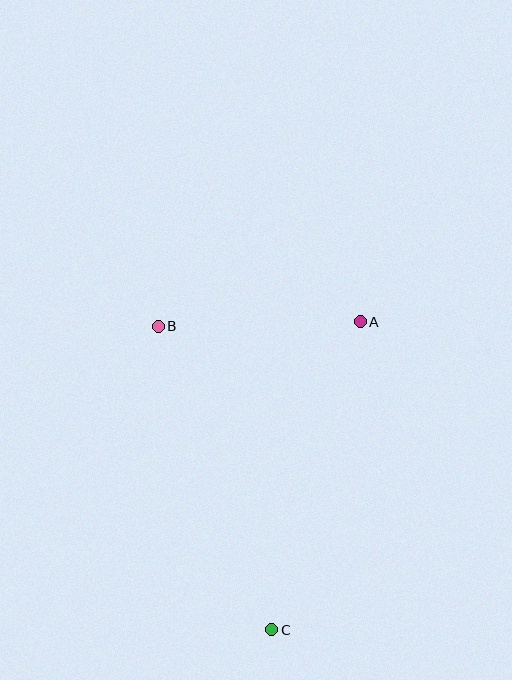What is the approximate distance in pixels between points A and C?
The distance between A and C is approximately 321 pixels.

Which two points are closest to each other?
Points A and B are closest to each other.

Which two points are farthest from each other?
Points B and C are farthest from each other.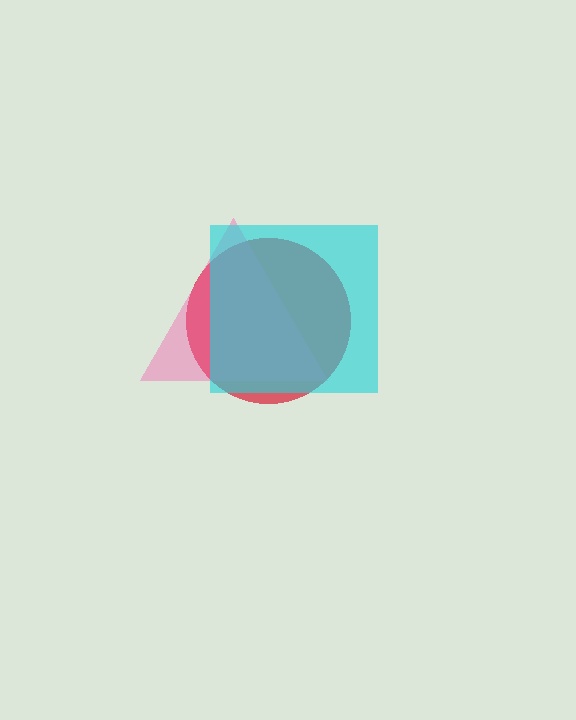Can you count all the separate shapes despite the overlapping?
Yes, there are 3 separate shapes.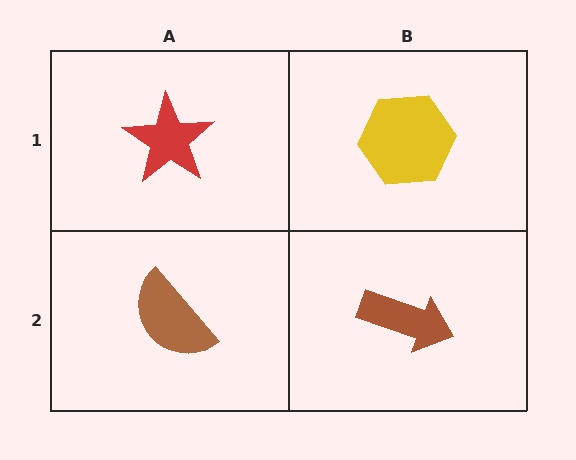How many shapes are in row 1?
2 shapes.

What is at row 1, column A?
A red star.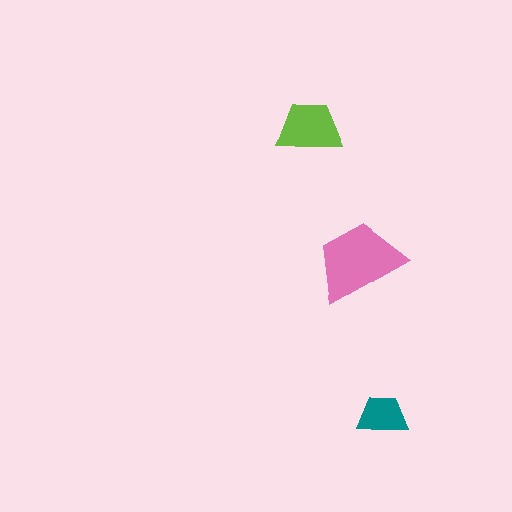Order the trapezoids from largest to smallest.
the pink one, the lime one, the teal one.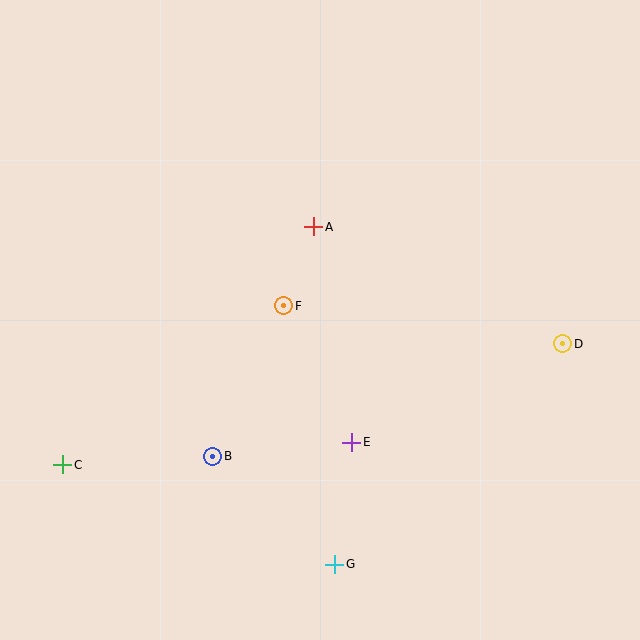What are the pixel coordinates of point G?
Point G is at (335, 564).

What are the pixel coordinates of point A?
Point A is at (314, 227).